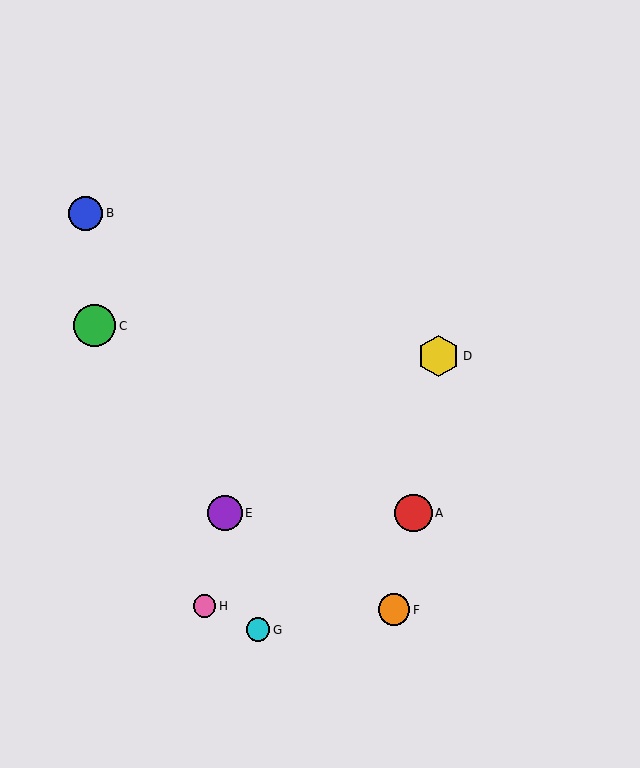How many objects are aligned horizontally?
2 objects (A, E) are aligned horizontally.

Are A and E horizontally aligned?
Yes, both are at y≈513.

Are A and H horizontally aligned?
No, A is at y≈513 and H is at y≈606.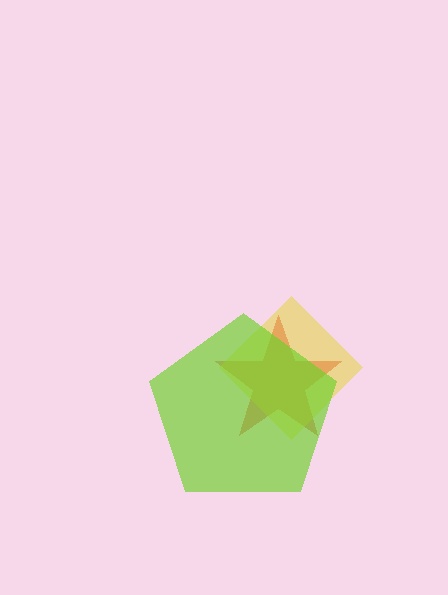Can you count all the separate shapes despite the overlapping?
Yes, there are 3 separate shapes.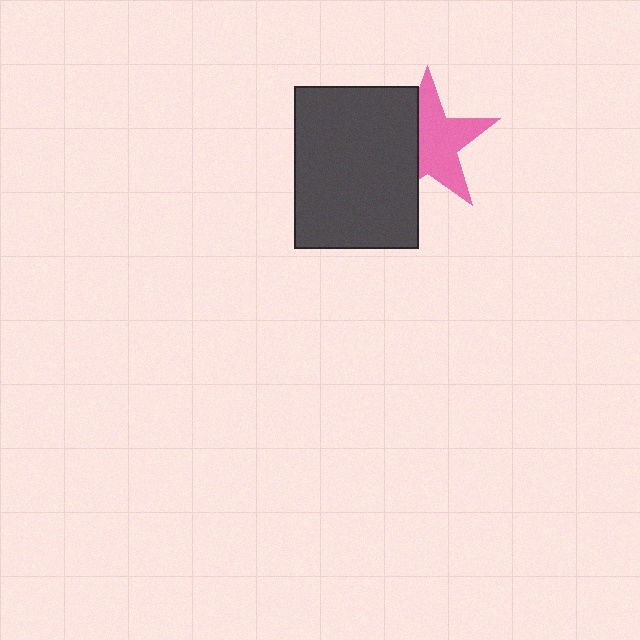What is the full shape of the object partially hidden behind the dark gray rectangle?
The partially hidden object is a pink star.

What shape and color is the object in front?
The object in front is a dark gray rectangle.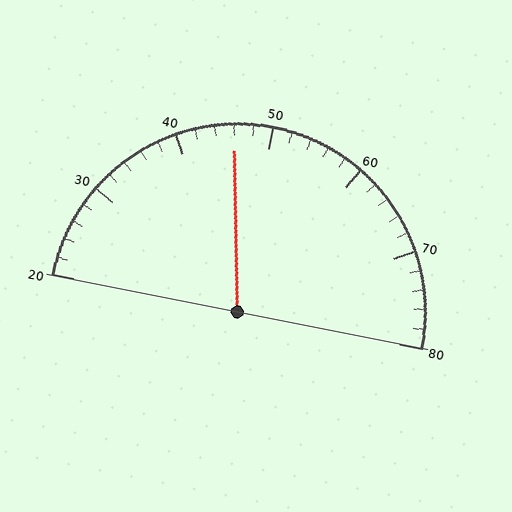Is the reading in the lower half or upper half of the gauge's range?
The reading is in the lower half of the range (20 to 80).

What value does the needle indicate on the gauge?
The needle indicates approximately 46.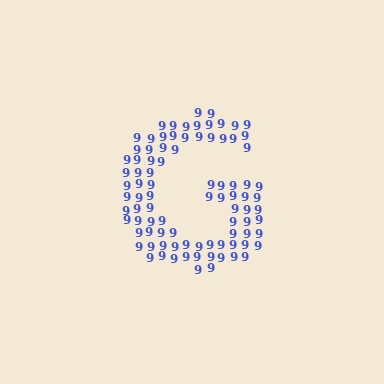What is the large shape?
The large shape is the letter G.